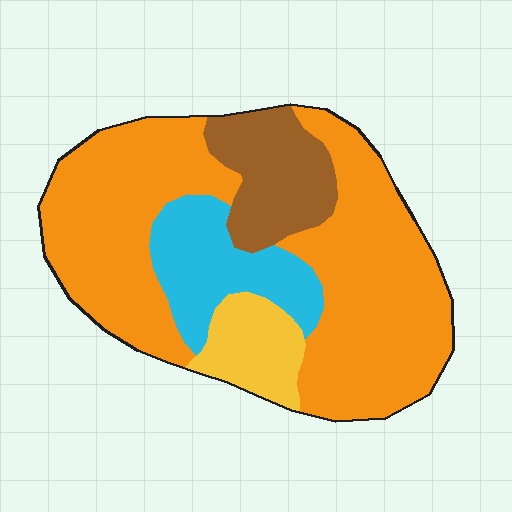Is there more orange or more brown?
Orange.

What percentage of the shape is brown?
Brown covers 14% of the shape.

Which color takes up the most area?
Orange, at roughly 60%.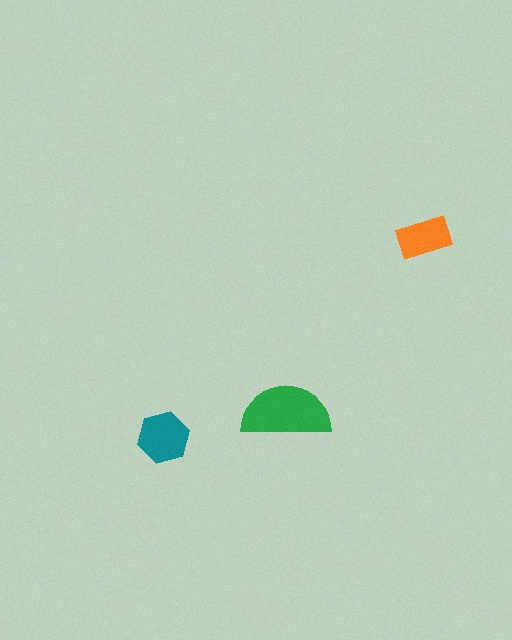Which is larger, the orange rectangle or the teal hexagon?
The teal hexagon.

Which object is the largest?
The green semicircle.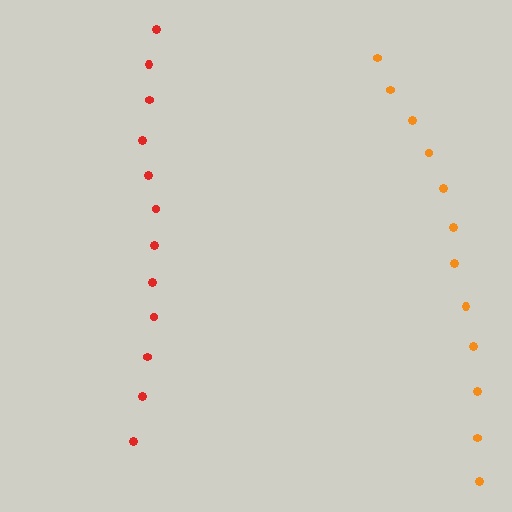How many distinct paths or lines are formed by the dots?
There are 2 distinct paths.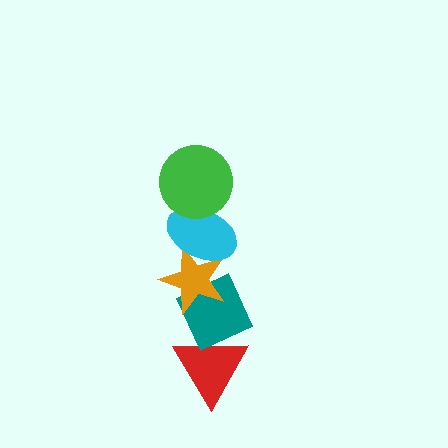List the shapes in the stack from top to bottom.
From top to bottom: the green circle, the cyan ellipse, the orange star, the teal diamond, the red triangle.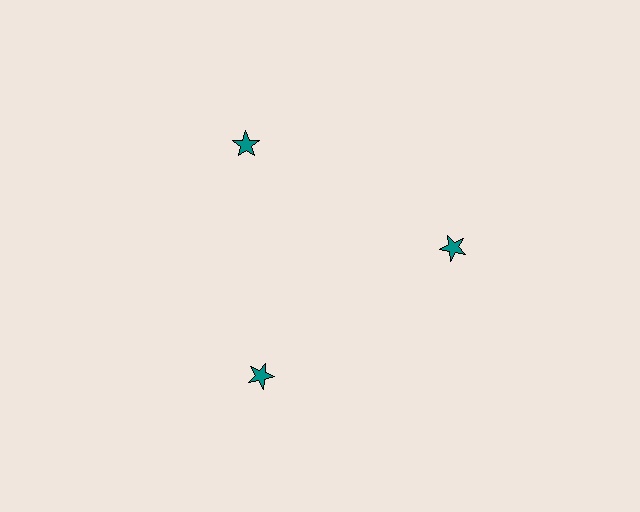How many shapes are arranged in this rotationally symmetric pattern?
There are 3 shapes, arranged in 3 groups of 1.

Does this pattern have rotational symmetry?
Yes, this pattern has 3-fold rotational symmetry. It looks the same after rotating 120 degrees around the center.